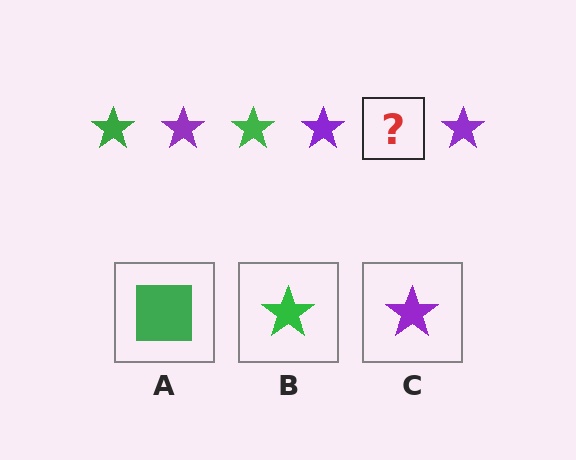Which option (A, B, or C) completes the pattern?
B.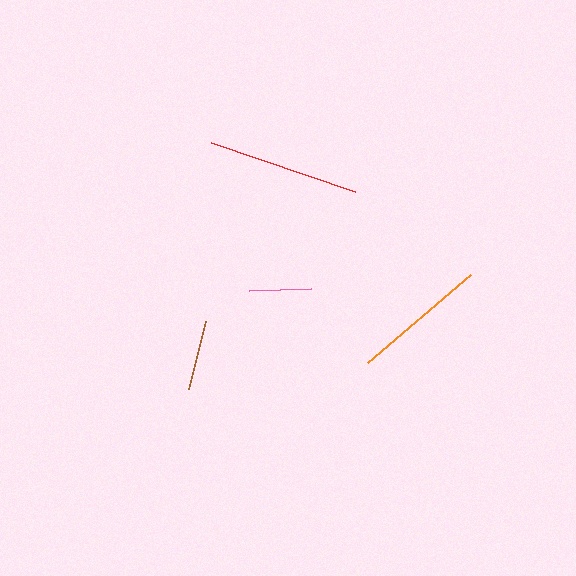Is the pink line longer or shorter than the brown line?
The brown line is longer than the pink line.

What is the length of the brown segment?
The brown segment is approximately 70 pixels long.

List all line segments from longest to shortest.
From longest to shortest: red, orange, brown, pink.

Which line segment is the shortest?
The pink line is the shortest at approximately 62 pixels.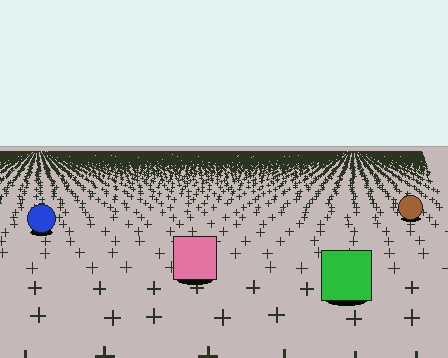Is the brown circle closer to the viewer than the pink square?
No. The pink square is closer — you can tell from the texture gradient: the ground texture is coarser near it.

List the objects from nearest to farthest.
From nearest to farthest: the green square, the pink square, the blue circle, the brown circle.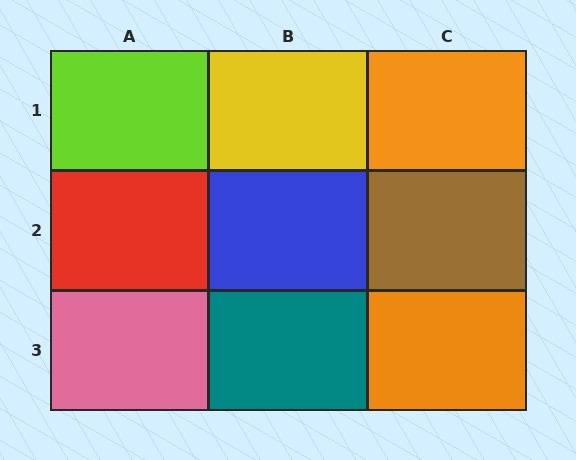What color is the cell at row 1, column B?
Yellow.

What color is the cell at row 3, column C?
Orange.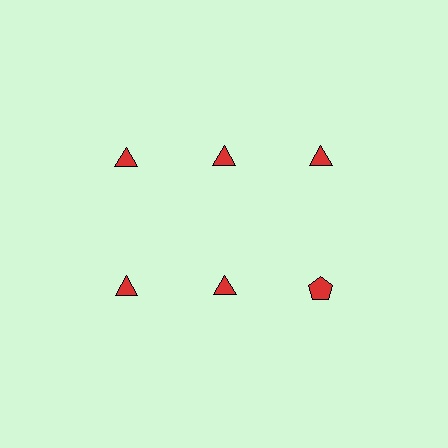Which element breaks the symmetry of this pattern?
The red pentagon in the second row, center column breaks the symmetry. All other shapes are red triangles.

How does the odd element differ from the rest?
It has a different shape: pentagon instead of triangle.